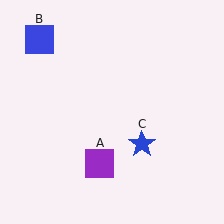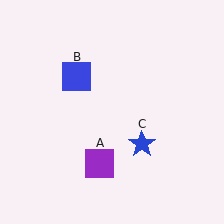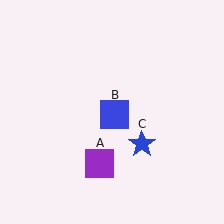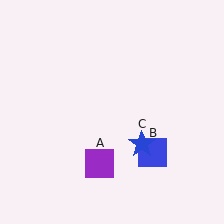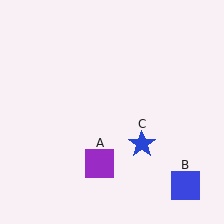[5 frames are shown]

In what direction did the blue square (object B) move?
The blue square (object B) moved down and to the right.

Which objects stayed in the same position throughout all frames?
Purple square (object A) and blue star (object C) remained stationary.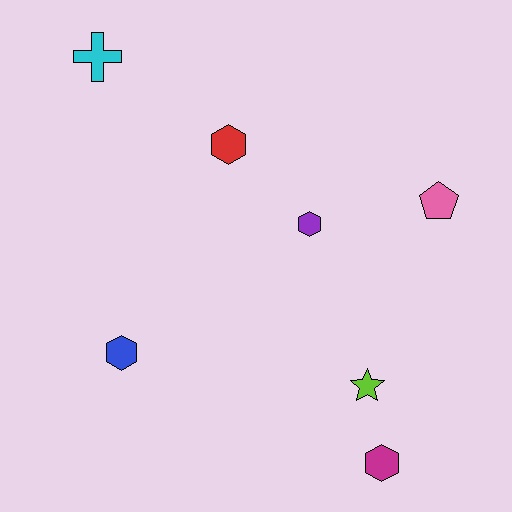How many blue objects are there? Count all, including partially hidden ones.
There is 1 blue object.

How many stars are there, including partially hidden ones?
There is 1 star.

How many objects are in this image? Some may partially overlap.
There are 7 objects.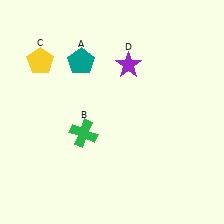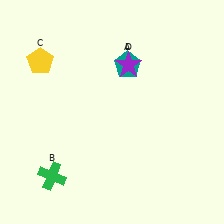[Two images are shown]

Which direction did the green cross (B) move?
The green cross (B) moved down.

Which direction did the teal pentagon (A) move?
The teal pentagon (A) moved right.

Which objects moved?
The objects that moved are: the teal pentagon (A), the green cross (B).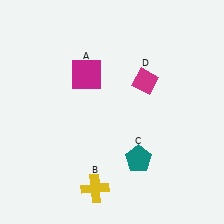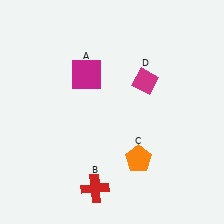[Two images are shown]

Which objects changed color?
B changed from yellow to red. C changed from teal to orange.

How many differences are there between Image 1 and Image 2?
There are 2 differences between the two images.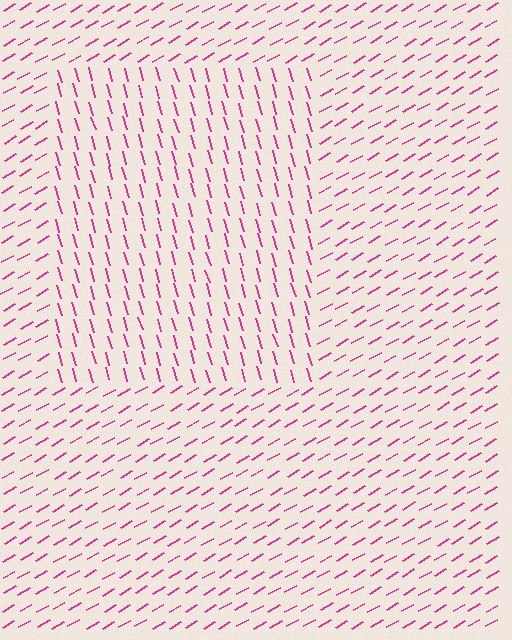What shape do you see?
I see a rectangle.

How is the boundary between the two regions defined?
The boundary is defined purely by a change in line orientation (approximately 76 degrees difference). All lines are the same color and thickness.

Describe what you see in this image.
The image is filled with small magenta line segments. A rectangle region in the image has lines oriented differently from the surrounding lines, creating a visible texture boundary.